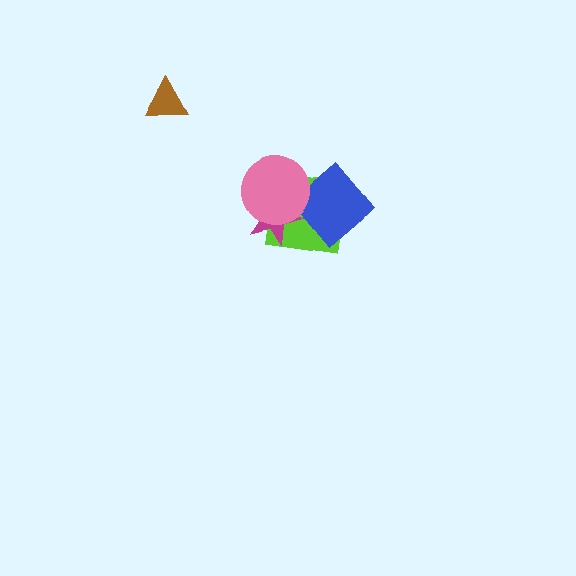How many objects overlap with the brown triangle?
0 objects overlap with the brown triangle.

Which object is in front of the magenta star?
The pink circle is in front of the magenta star.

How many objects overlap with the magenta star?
2 objects overlap with the magenta star.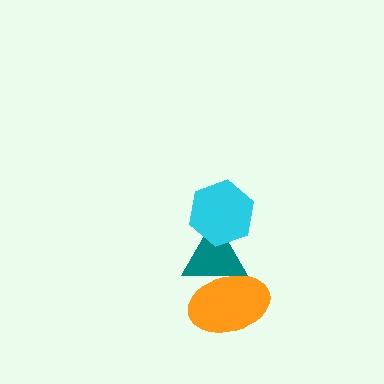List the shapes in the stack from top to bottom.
From top to bottom: the cyan hexagon, the teal triangle, the orange ellipse.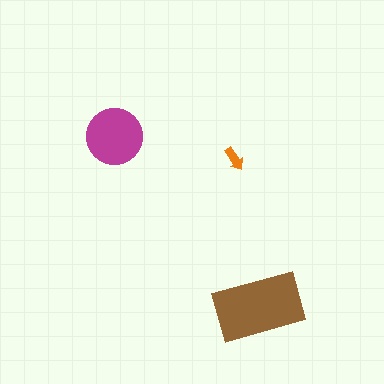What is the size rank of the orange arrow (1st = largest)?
3rd.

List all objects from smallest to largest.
The orange arrow, the magenta circle, the brown rectangle.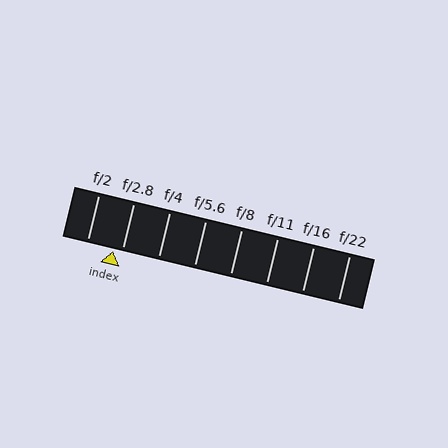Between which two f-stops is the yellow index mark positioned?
The index mark is between f/2 and f/2.8.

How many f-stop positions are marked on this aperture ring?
There are 8 f-stop positions marked.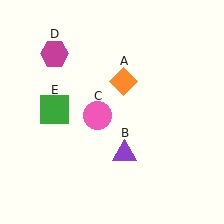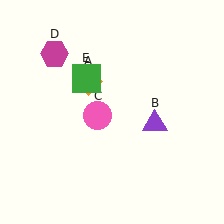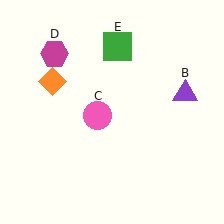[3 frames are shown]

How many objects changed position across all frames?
3 objects changed position: orange diamond (object A), purple triangle (object B), green square (object E).